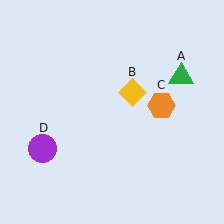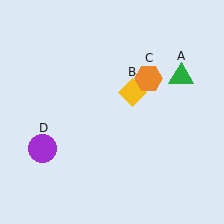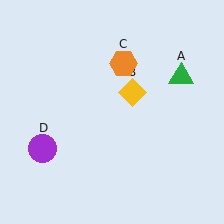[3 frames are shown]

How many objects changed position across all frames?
1 object changed position: orange hexagon (object C).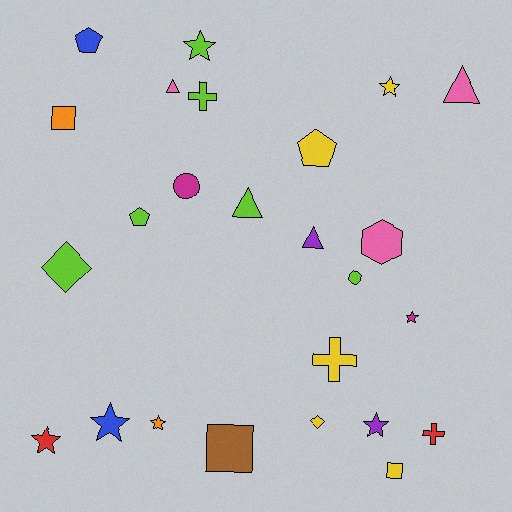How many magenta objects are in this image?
There are 2 magenta objects.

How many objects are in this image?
There are 25 objects.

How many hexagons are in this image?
There is 1 hexagon.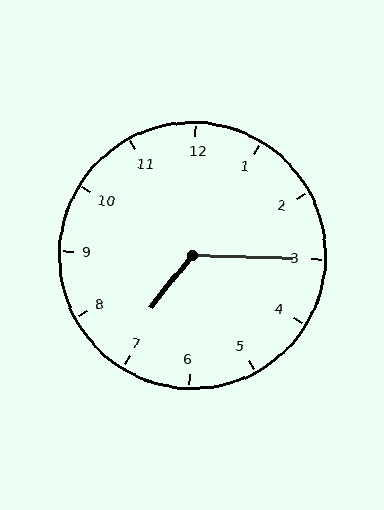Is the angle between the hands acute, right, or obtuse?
It is obtuse.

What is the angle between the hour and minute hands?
Approximately 128 degrees.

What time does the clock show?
7:15.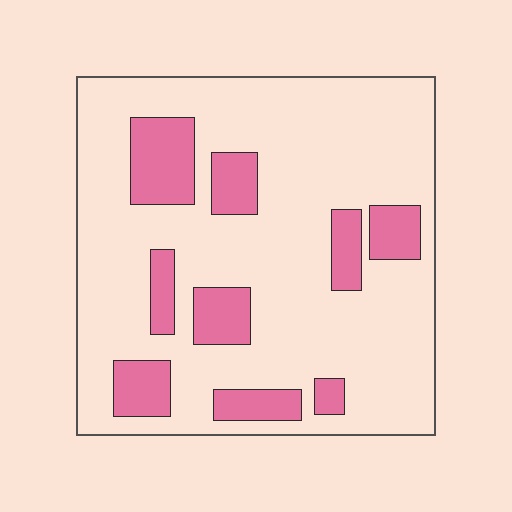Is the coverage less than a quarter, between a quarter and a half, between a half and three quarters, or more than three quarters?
Less than a quarter.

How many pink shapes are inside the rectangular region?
9.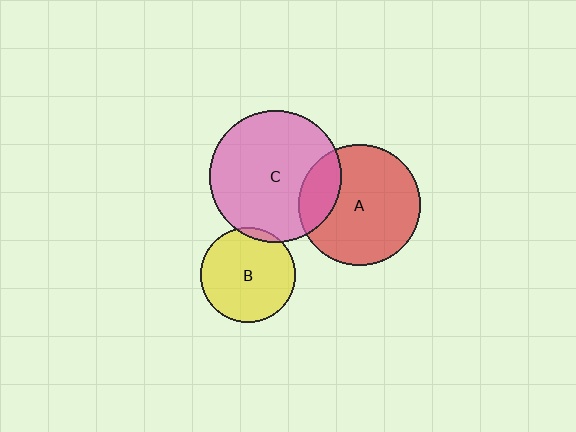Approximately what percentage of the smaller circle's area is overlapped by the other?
Approximately 5%.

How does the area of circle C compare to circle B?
Approximately 1.9 times.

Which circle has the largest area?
Circle C (pink).